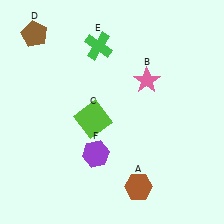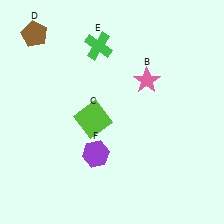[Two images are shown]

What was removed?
The brown hexagon (A) was removed in Image 2.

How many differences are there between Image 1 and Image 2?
There is 1 difference between the two images.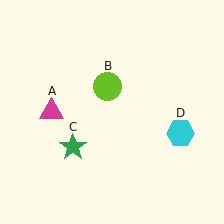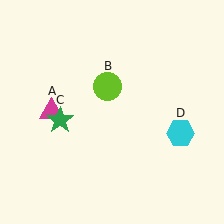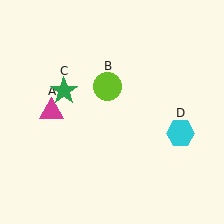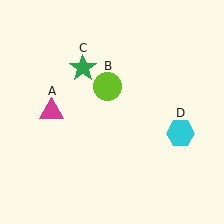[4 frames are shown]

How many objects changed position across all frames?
1 object changed position: green star (object C).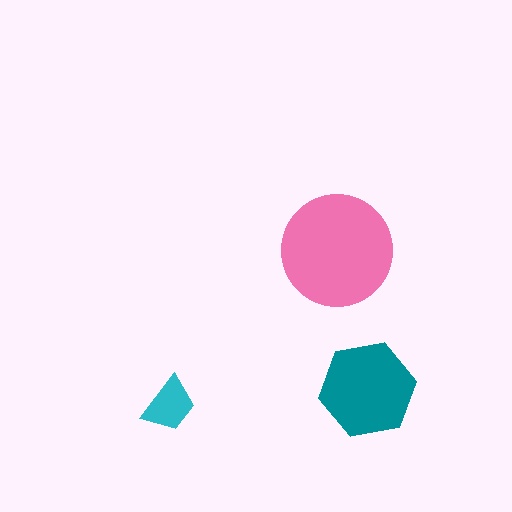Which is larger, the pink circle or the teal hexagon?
The pink circle.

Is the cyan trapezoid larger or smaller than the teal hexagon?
Smaller.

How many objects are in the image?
There are 3 objects in the image.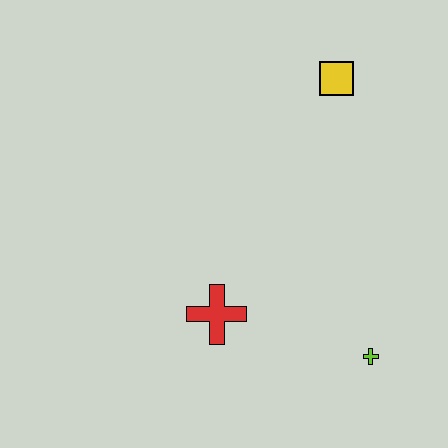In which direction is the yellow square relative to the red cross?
The yellow square is above the red cross.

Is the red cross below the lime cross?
No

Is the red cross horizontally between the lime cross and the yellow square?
No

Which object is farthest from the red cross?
The yellow square is farthest from the red cross.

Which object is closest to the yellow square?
The red cross is closest to the yellow square.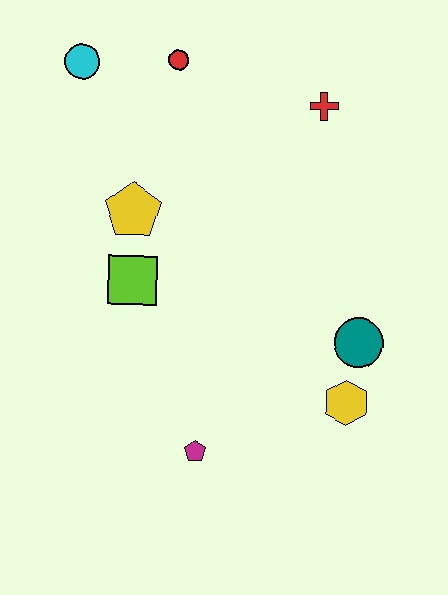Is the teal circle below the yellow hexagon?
No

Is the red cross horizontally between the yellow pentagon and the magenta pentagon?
No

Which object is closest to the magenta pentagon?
The yellow hexagon is closest to the magenta pentagon.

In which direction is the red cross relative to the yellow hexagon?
The red cross is above the yellow hexagon.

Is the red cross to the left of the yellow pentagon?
No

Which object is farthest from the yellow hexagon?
The cyan circle is farthest from the yellow hexagon.